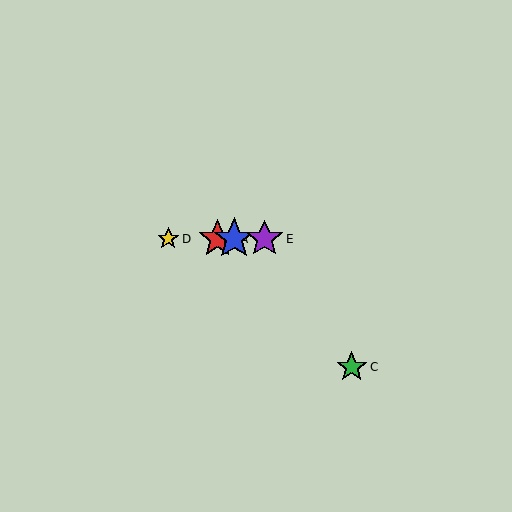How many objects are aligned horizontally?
4 objects (A, B, D, E) are aligned horizontally.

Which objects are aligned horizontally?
Objects A, B, D, E are aligned horizontally.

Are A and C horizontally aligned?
No, A is at y≈239 and C is at y≈367.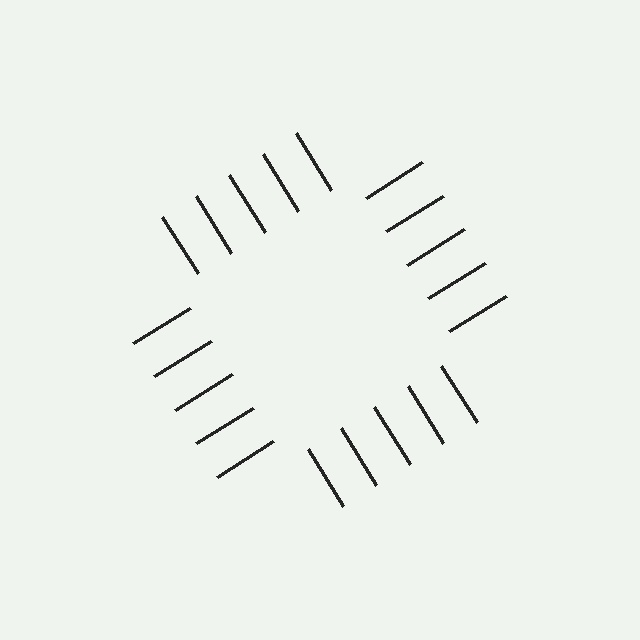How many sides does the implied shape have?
4 sides — the line-ends trace a square.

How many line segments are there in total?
20 — 5 along each of the 4 edges.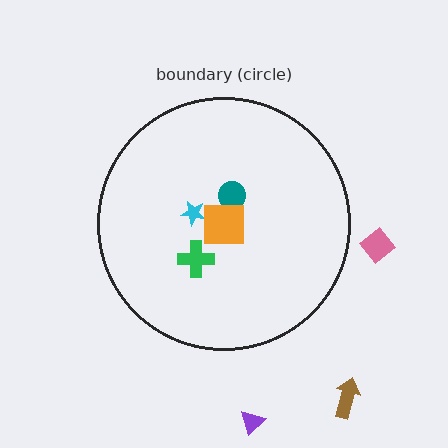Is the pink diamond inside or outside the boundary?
Outside.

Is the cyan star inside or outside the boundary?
Inside.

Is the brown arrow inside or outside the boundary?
Outside.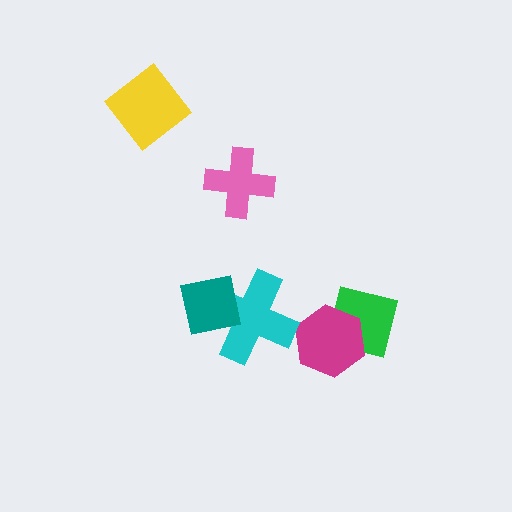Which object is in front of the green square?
The magenta hexagon is in front of the green square.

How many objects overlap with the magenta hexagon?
1 object overlaps with the magenta hexagon.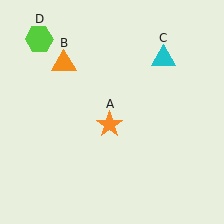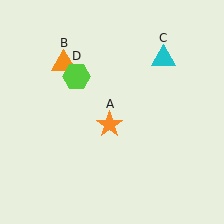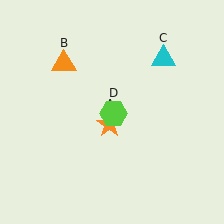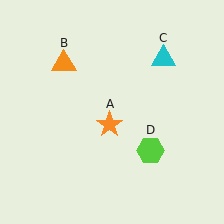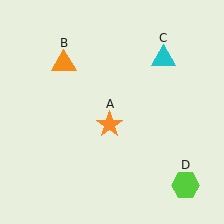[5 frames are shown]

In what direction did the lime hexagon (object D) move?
The lime hexagon (object D) moved down and to the right.